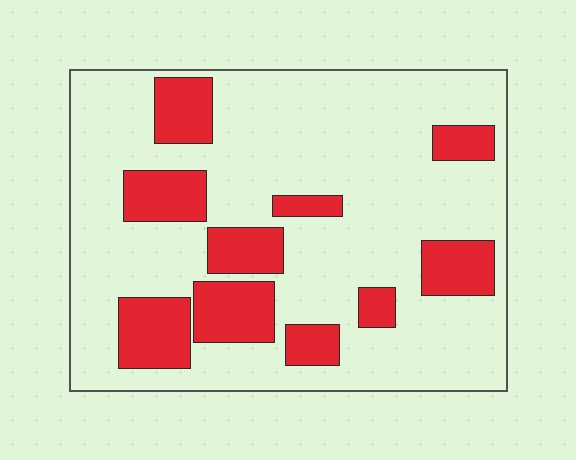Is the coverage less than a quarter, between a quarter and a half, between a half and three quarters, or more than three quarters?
Less than a quarter.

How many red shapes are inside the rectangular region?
10.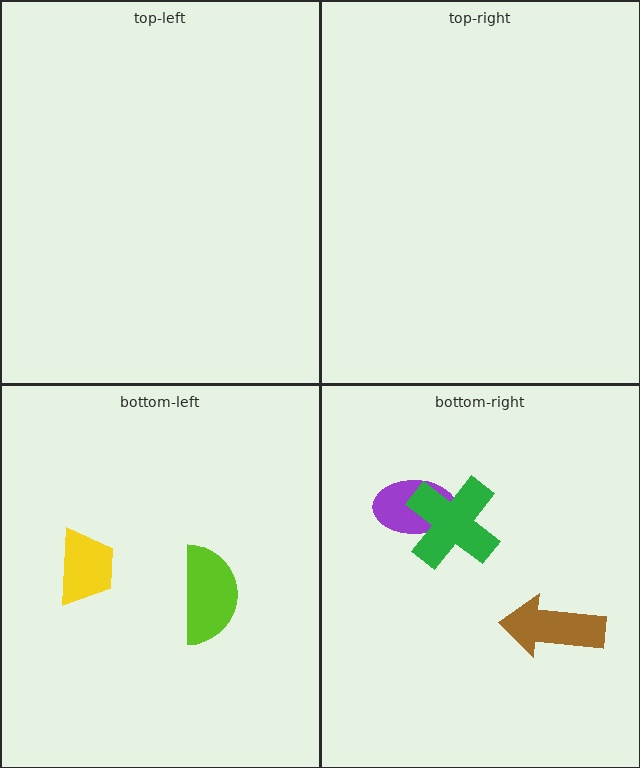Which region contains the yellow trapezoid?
The bottom-left region.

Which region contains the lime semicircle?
The bottom-left region.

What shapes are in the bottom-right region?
The purple ellipse, the brown arrow, the green cross.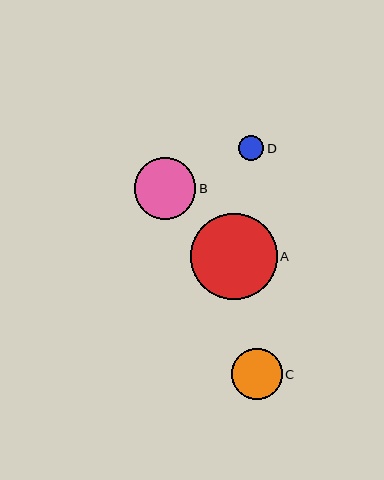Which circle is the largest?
Circle A is the largest with a size of approximately 87 pixels.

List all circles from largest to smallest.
From largest to smallest: A, B, C, D.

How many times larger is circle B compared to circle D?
Circle B is approximately 2.4 times the size of circle D.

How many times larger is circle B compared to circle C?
Circle B is approximately 1.2 times the size of circle C.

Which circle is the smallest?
Circle D is the smallest with a size of approximately 26 pixels.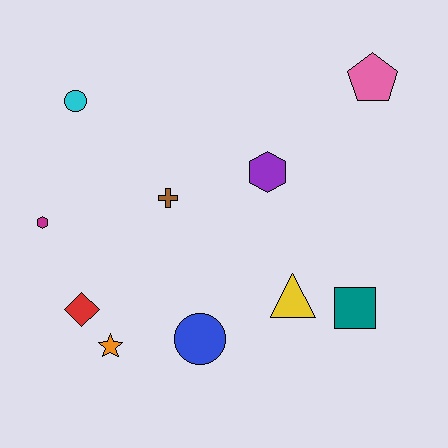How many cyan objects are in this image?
There is 1 cyan object.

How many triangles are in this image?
There is 1 triangle.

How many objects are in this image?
There are 10 objects.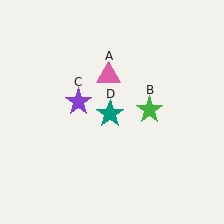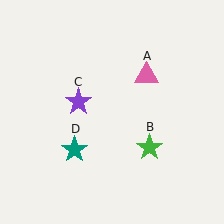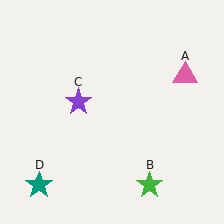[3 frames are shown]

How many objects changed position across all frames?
3 objects changed position: pink triangle (object A), green star (object B), teal star (object D).